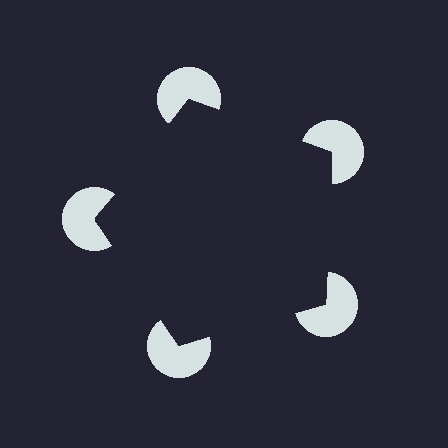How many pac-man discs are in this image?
There are 5 — one at each vertex of the illusory pentagon.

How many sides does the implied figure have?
5 sides.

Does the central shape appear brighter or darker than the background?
It typically appears slightly darker than the background, even though no actual brightness change is drawn.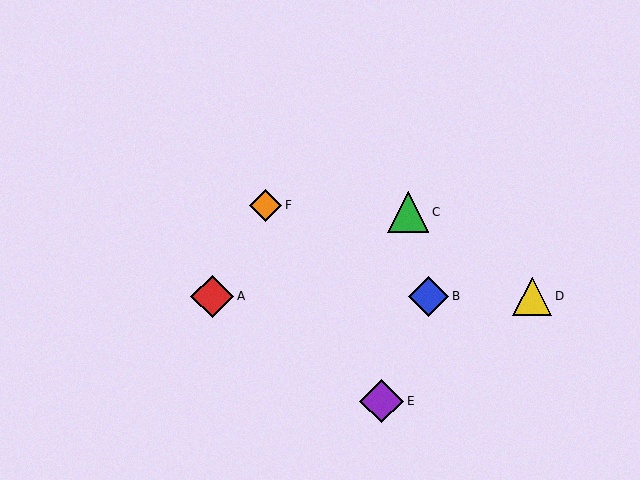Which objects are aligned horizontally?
Objects A, B, D are aligned horizontally.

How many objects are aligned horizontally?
3 objects (A, B, D) are aligned horizontally.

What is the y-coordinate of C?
Object C is at y≈212.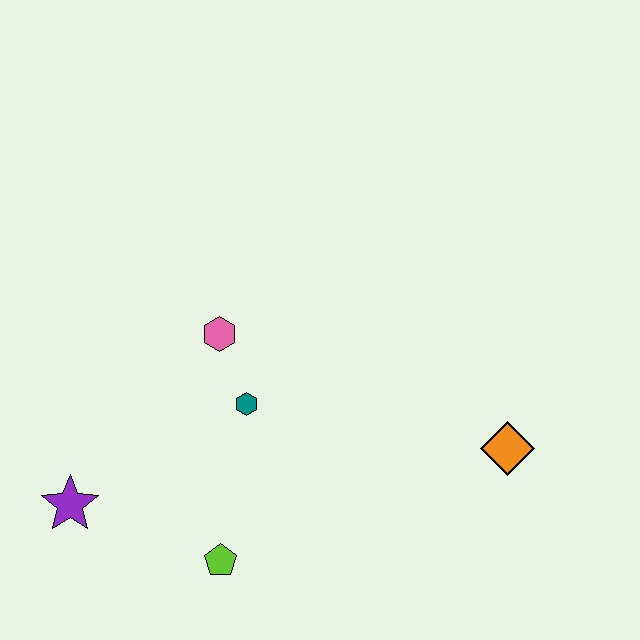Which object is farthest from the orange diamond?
The purple star is farthest from the orange diamond.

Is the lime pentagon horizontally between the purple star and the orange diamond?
Yes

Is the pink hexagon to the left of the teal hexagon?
Yes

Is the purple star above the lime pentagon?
Yes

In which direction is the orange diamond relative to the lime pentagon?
The orange diamond is to the right of the lime pentagon.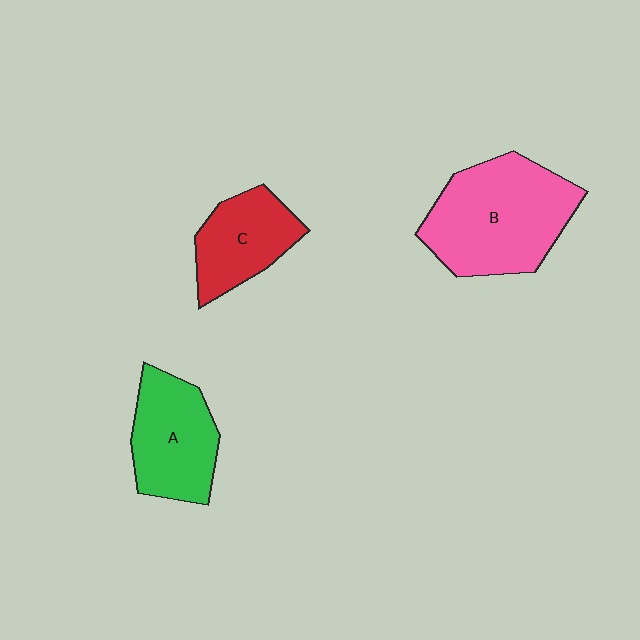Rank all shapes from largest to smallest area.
From largest to smallest: B (pink), A (green), C (red).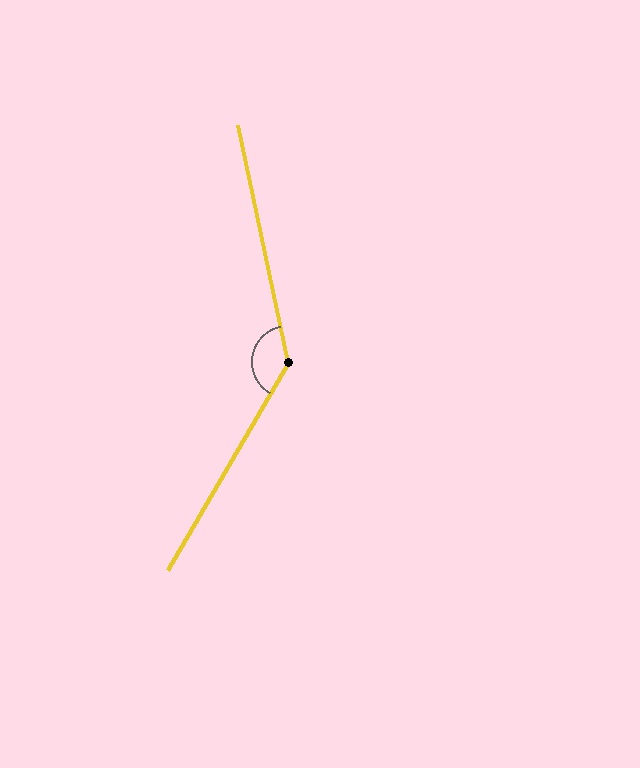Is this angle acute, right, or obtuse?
It is obtuse.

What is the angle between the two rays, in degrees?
Approximately 138 degrees.